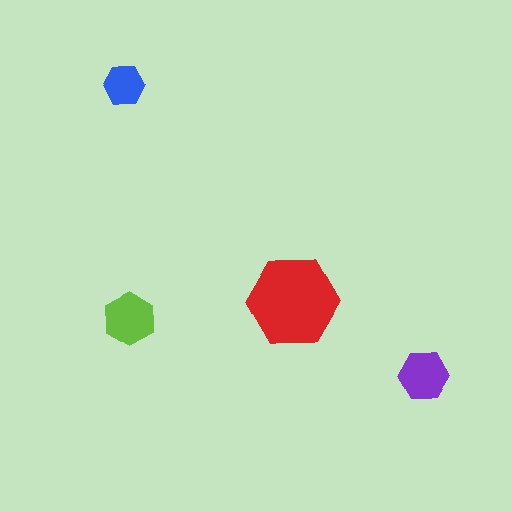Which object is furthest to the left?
The lime hexagon is leftmost.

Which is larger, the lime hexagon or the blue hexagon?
The lime one.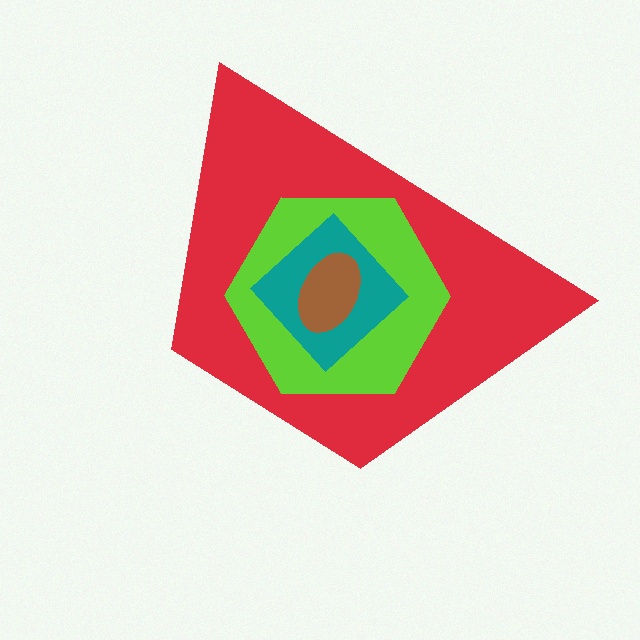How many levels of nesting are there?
4.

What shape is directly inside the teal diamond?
The brown ellipse.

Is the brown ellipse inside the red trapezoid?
Yes.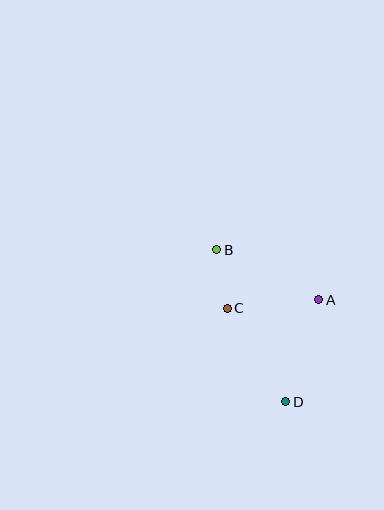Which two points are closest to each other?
Points B and C are closest to each other.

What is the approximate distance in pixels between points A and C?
The distance between A and C is approximately 92 pixels.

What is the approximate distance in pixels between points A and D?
The distance between A and D is approximately 107 pixels.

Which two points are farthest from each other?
Points B and D are farthest from each other.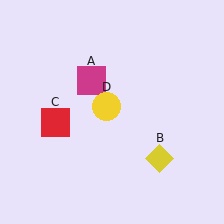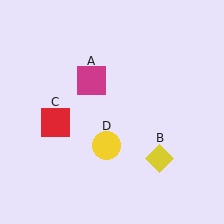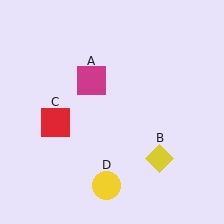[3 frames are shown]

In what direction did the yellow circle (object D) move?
The yellow circle (object D) moved down.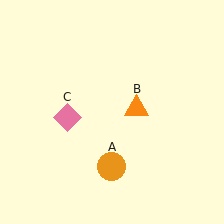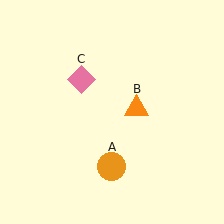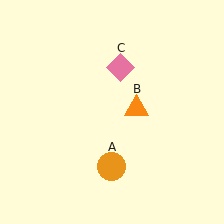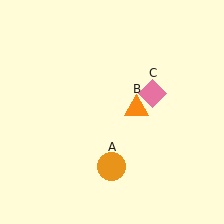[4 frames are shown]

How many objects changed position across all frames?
1 object changed position: pink diamond (object C).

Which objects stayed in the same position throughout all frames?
Orange circle (object A) and orange triangle (object B) remained stationary.